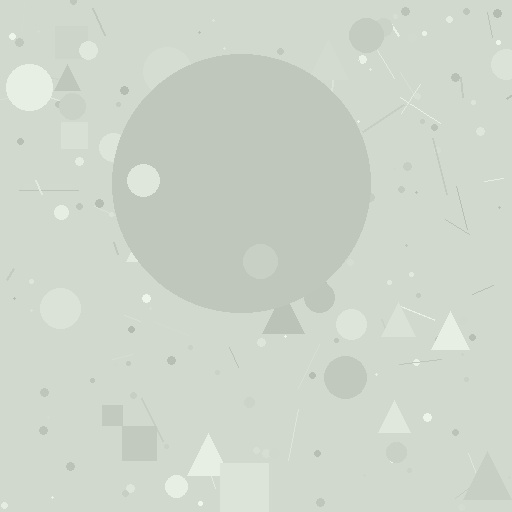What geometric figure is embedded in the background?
A circle is embedded in the background.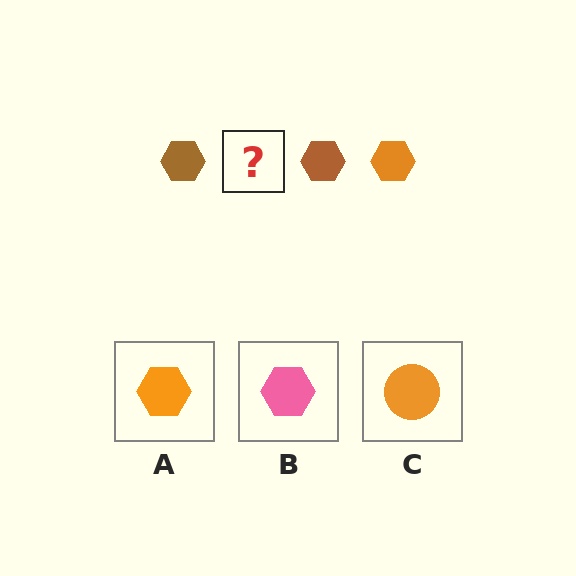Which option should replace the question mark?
Option A.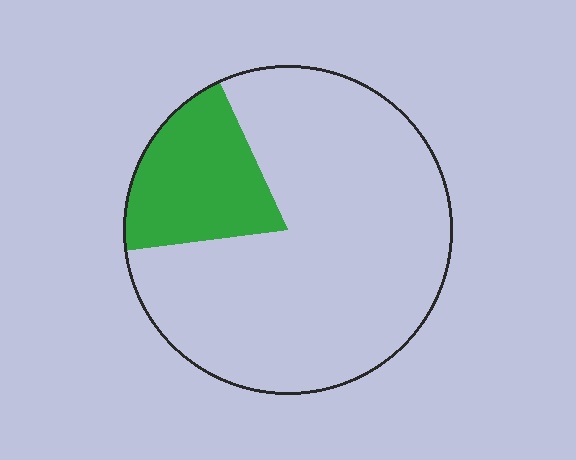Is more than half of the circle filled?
No.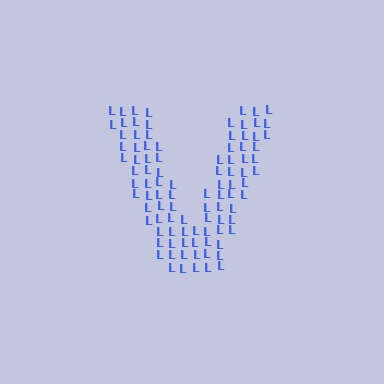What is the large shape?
The large shape is the letter V.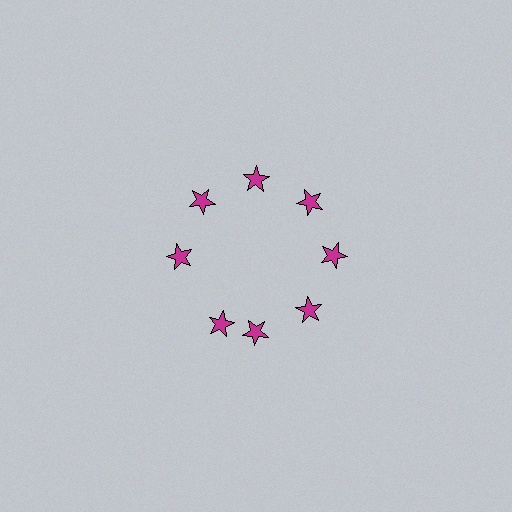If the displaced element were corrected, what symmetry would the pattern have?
It would have 8-fold rotational symmetry — the pattern would map onto itself every 45 degrees.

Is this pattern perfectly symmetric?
No. The 8 magenta stars are arranged in a ring, but one element near the 8 o'clock position is rotated out of alignment along the ring, breaking the 8-fold rotational symmetry.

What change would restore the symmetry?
The symmetry would be restored by rotating it back into even spacing with its neighbors so that all 8 stars sit at equal angles and equal distance from the center.